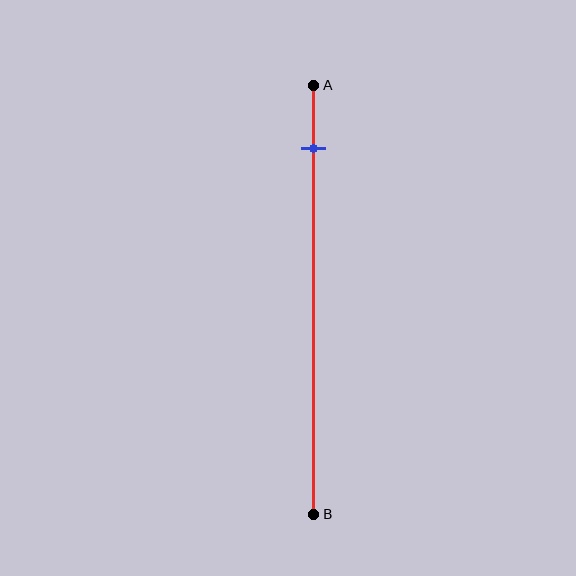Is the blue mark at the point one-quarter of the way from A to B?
No, the mark is at about 15% from A, not at the 25% one-quarter point.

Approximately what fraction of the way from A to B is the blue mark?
The blue mark is approximately 15% of the way from A to B.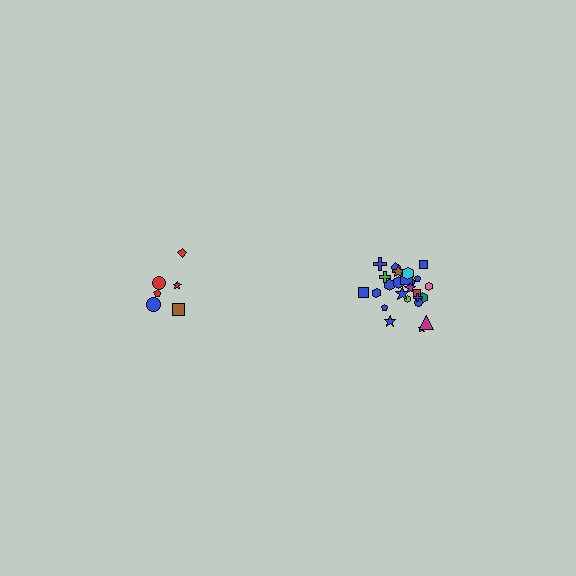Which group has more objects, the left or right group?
The right group.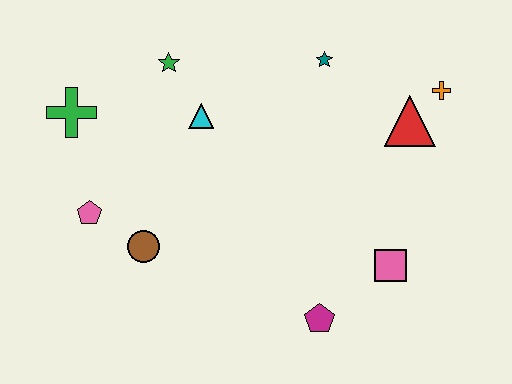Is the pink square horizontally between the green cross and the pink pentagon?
No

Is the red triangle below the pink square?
No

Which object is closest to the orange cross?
The red triangle is closest to the orange cross.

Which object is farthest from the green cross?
The orange cross is farthest from the green cross.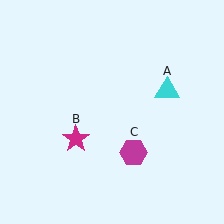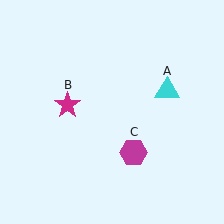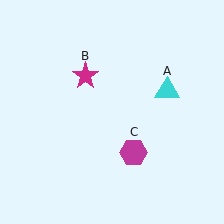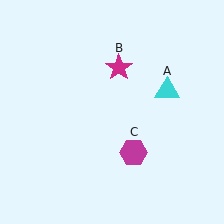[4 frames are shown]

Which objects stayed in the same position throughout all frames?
Cyan triangle (object A) and magenta hexagon (object C) remained stationary.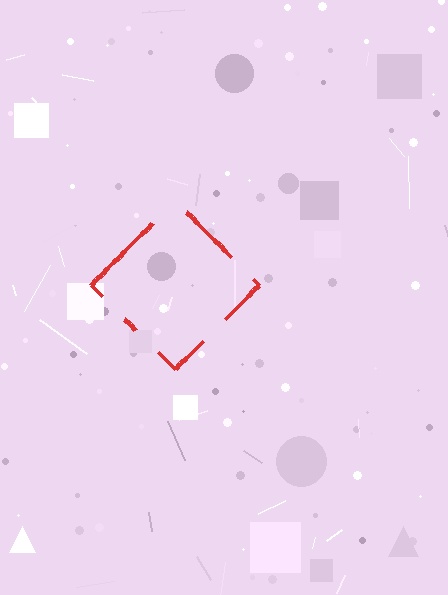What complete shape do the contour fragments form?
The contour fragments form a diamond.